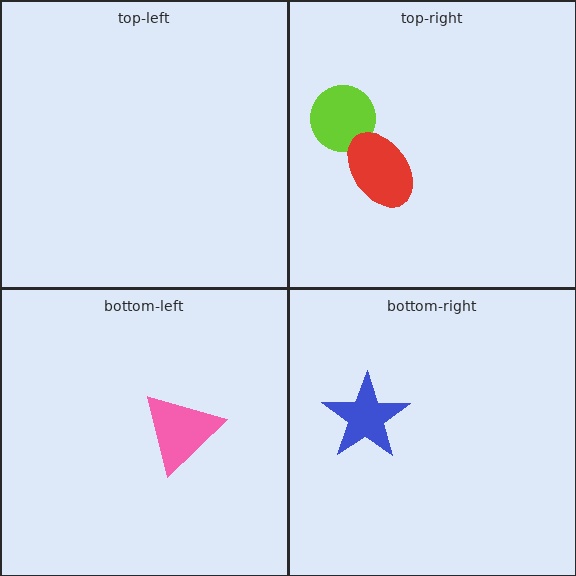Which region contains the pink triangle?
The bottom-left region.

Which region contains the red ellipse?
The top-right region.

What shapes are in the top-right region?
The lime circle, the red ellipse.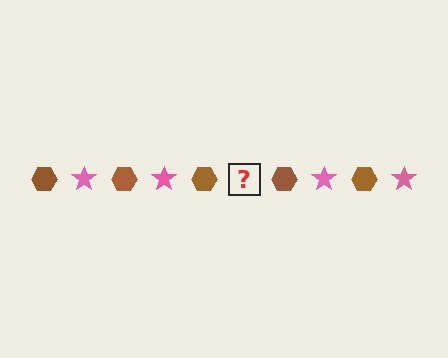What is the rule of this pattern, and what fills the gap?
The rule is that the pattern alternates between brown hexagon and pink star. The gap should be filled with a pink star.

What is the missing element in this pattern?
The missing element is a pink star.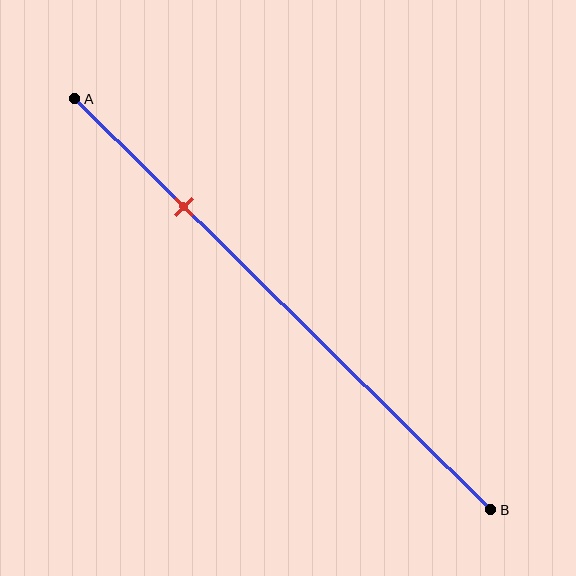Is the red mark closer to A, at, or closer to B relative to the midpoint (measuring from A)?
The red mark is closer to point A than the midpoint of segment AB.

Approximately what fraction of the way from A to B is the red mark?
The red mark is approximately 25% of the way from A to B.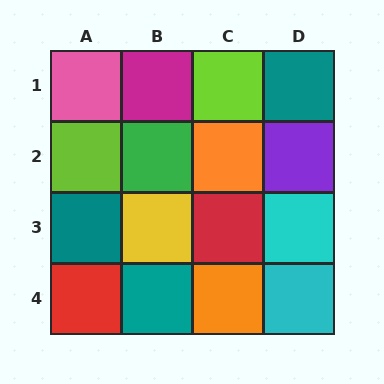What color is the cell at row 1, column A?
Pink.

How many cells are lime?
2 cells are lime.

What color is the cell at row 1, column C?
Lime.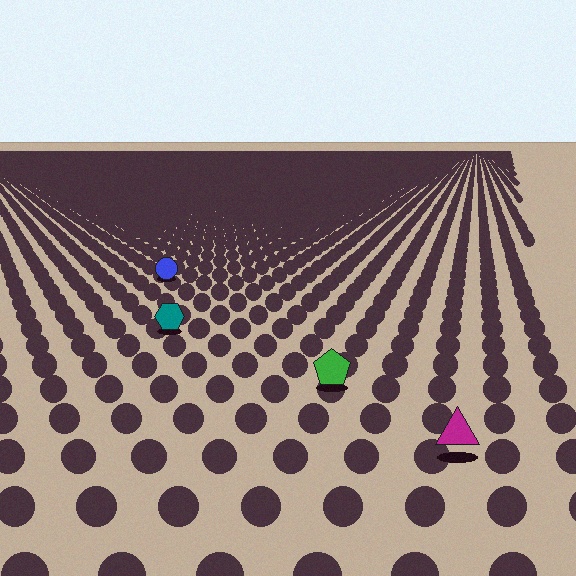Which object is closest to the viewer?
The magenta triangle is closest. The texture marks near it are larger and more spread out.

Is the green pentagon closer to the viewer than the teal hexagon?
Yes. The green pentagon is closer — you can tell from the texture gradient: the ground texture is coarser near it.